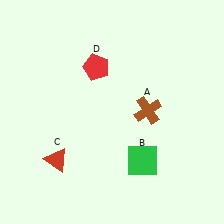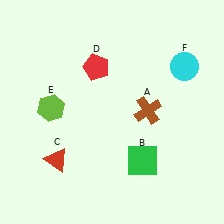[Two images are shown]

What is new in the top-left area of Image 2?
A lime hexagon (E) was added in the top-left area of Image 2.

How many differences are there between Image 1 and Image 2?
There are 2 differences between the two images.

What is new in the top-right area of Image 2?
A cyan circle (F) was added in the top-right area of Image 2.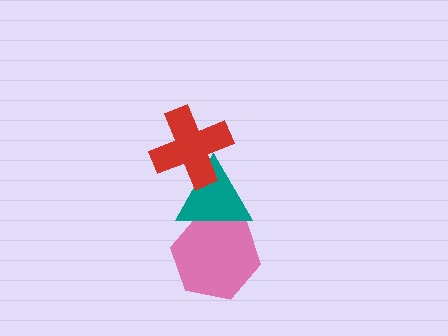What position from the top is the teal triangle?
The teal triangle is 2nd from the top.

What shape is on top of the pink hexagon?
The teal triangle is on top of the pink hexagon.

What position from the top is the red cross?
The red cross is 1st from the top.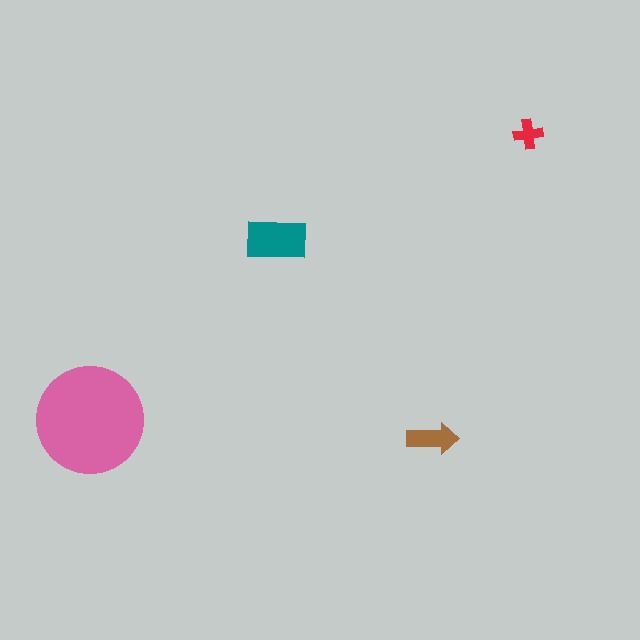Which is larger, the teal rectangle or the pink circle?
The pink circle.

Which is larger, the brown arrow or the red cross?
The brown arrow.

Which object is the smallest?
The red cross.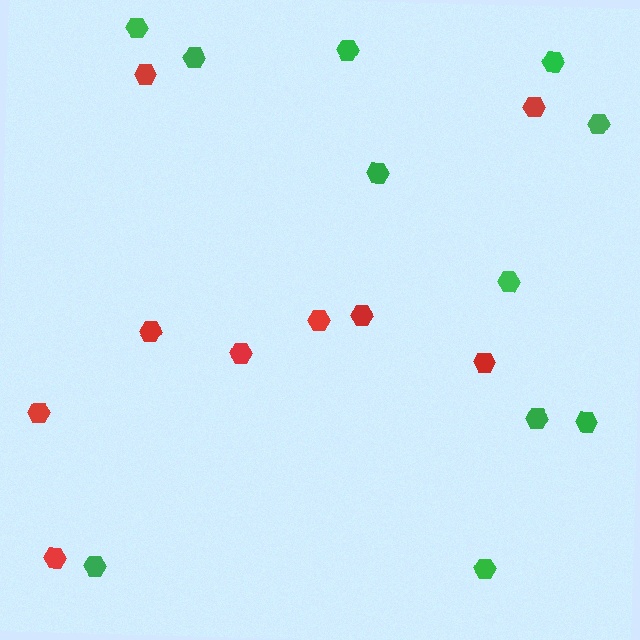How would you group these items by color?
There are 2 groups: one group of red hexagons (9) and one group of green hexagons (11).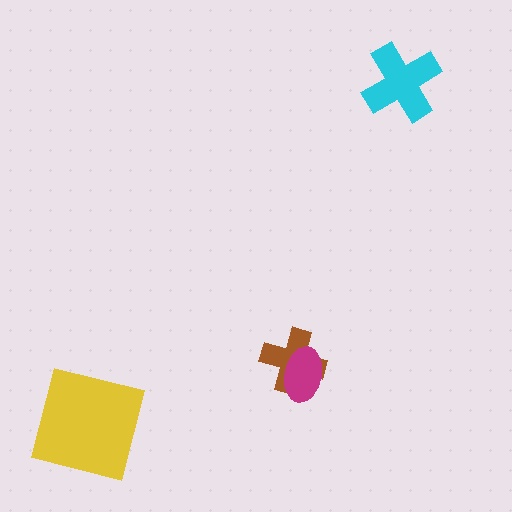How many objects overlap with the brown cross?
1 object overlaps with the brown cross.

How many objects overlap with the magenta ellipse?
1 object overlaps with the magenta ellipse.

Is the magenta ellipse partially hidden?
No, no other shape covers it.